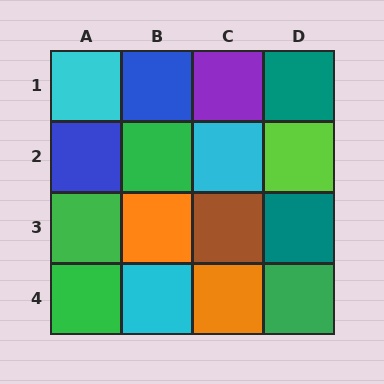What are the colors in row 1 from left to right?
Cyan, blue, purple, teal.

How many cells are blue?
2 cells are blue.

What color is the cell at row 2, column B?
Green.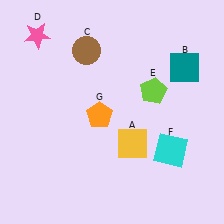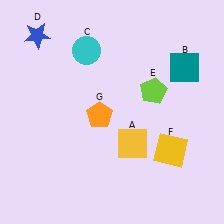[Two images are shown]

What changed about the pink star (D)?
In Image 1, D is pink. In Image 2, it changed to blue.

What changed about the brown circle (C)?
In Image 1, C is brown. In Image 2, it changed to cyan.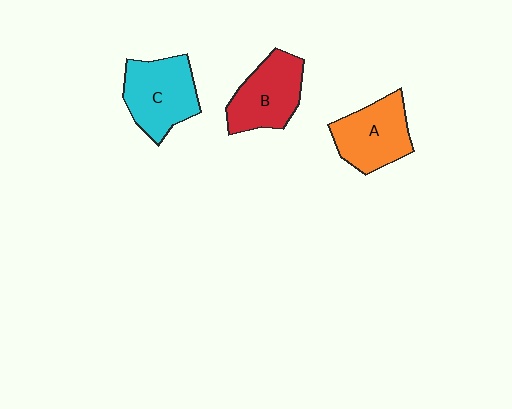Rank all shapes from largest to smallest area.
From largest to smallest: C (cyan), A (orange), B (red).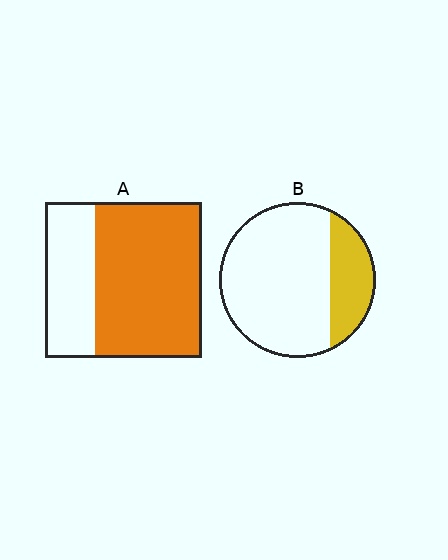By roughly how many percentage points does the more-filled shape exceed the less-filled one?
By roughly 45 percentage points (A over B).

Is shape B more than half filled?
No.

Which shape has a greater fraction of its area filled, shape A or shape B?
Shape A.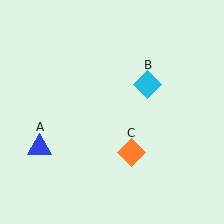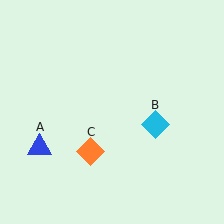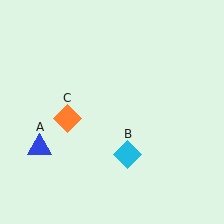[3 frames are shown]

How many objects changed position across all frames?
2 objects changed position: cyan diamond (object B), orange diamond (object C).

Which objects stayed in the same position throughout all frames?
Blue triangle (object A) remained stationary.